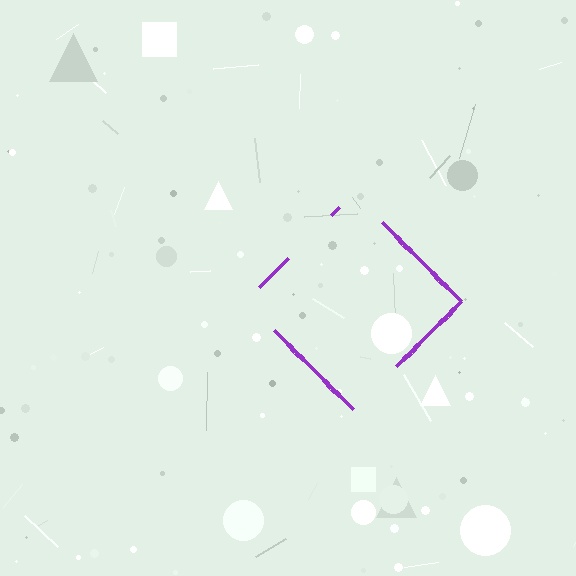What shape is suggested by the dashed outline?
The dashed outline suggests a diamond.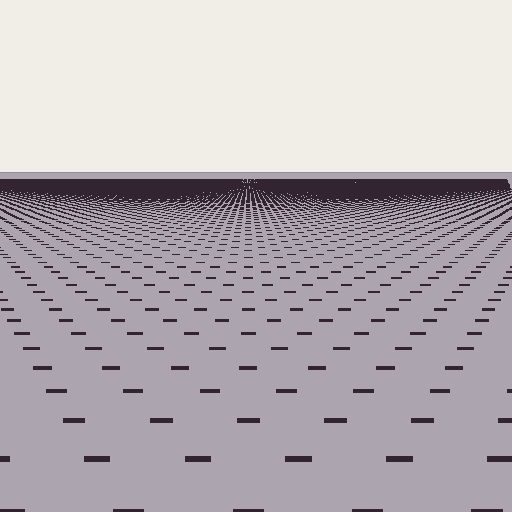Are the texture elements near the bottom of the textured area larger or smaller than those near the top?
Larger. Near the bottom, elements are closer to the viewer and appear at a bigger on-screen size.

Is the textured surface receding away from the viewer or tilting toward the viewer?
The surface is receding away from the viewer. Texture elements get smaller and denser toward the top.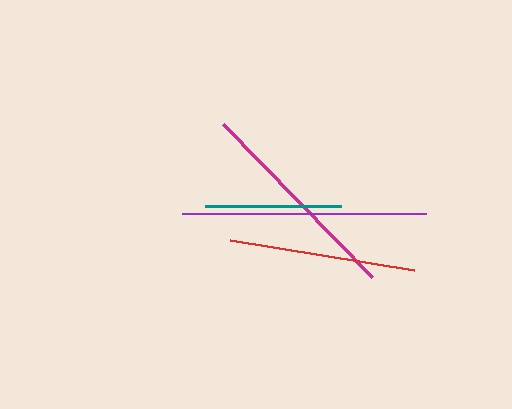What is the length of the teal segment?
The teal segment is approximately 136 pixels long.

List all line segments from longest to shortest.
From longest to shortest: purple, magenta, red, teal.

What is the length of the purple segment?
The purple segment is approximately 244 pixels long.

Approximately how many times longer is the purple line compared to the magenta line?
The purple line is approximately 1.1 times the length of the magenta line.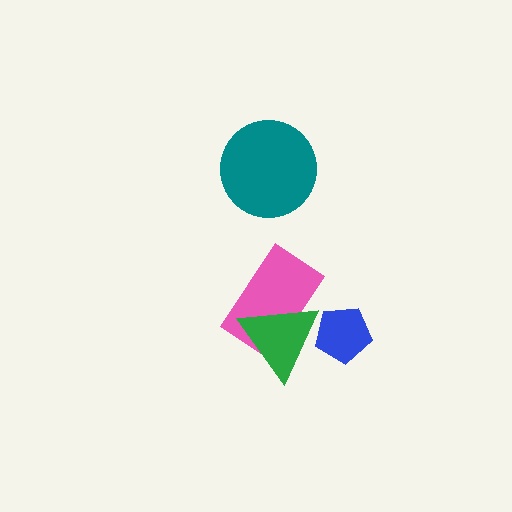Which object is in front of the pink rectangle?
The green triangle is in front of the pink rectangle.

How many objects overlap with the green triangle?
2 objects overlap with the green triangle.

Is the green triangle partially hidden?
No, no other shape covers it.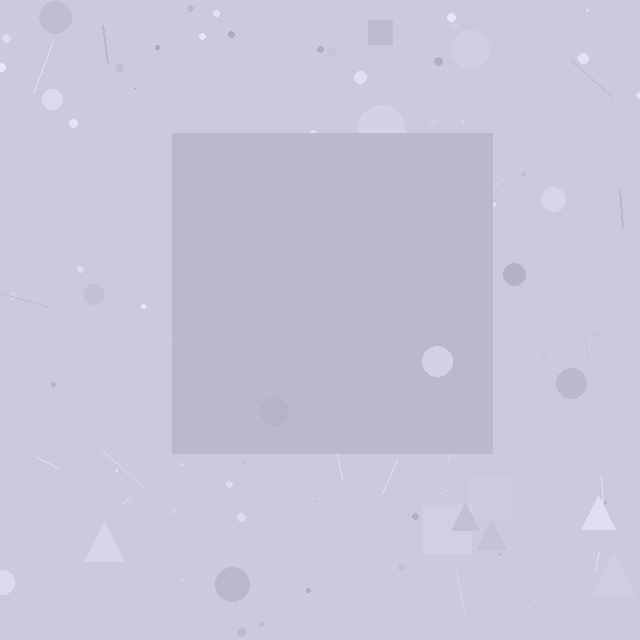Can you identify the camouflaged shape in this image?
The camouflaged shape is a square.